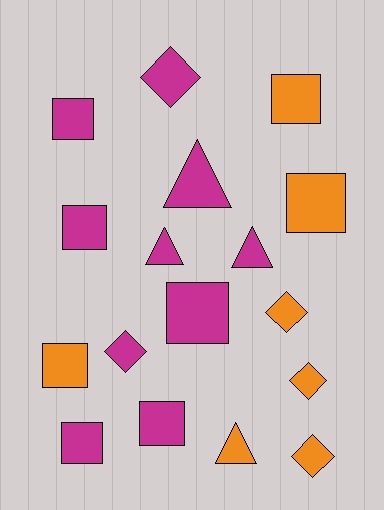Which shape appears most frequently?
Square, with 8 objects.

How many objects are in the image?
There are 17 objects.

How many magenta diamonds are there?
There are 2 magenta diamonds.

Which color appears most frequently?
Magenta, with 10 objects.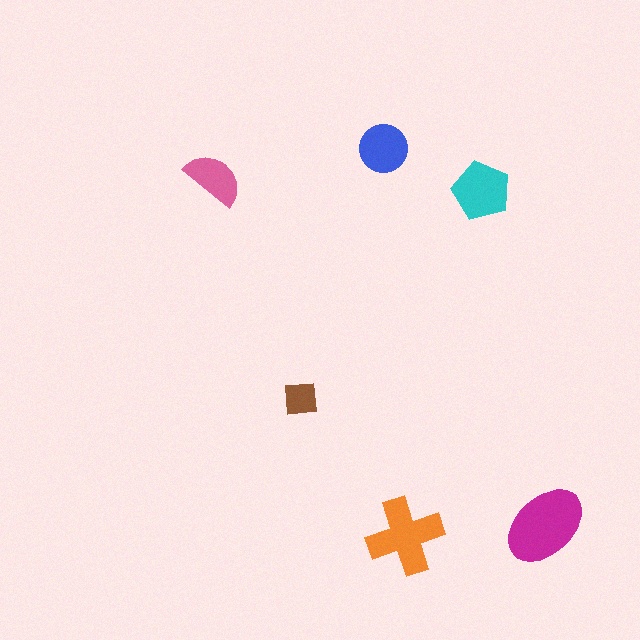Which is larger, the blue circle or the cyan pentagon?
The cyan pentagon.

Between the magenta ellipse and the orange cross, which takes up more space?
The magenta ellipse.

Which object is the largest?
The magenta ellipse.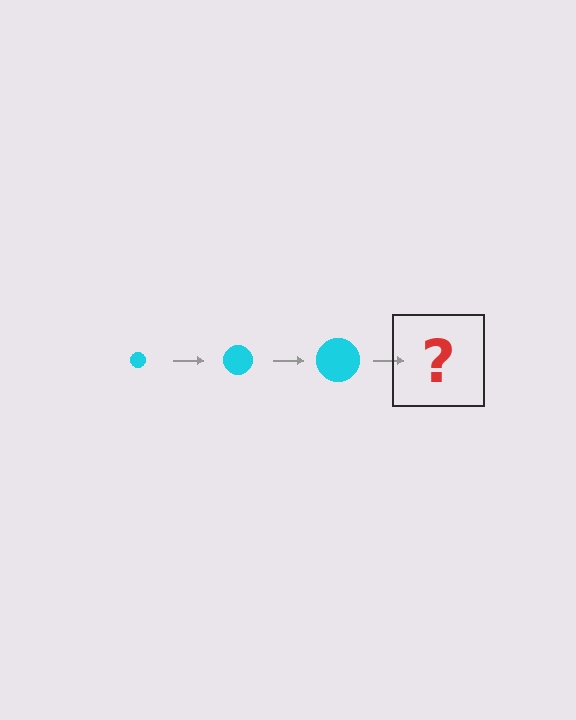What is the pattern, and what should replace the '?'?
The pattern is that the circle gets progressively larger each step. The '?' should be a cyan circle, larger than the previous one.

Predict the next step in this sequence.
The next step is a cyan circle, larger than the previous one.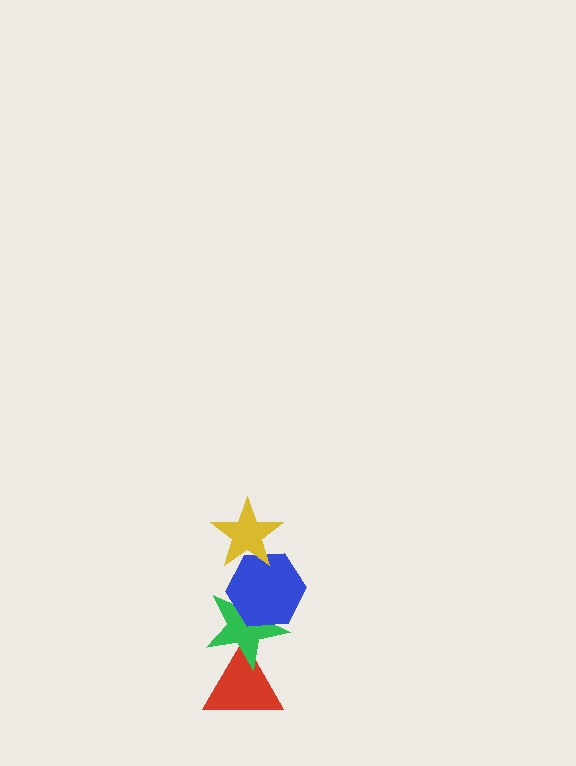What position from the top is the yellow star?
The yellow star is 1st from the top.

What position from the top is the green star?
The green star is 3rd from the top.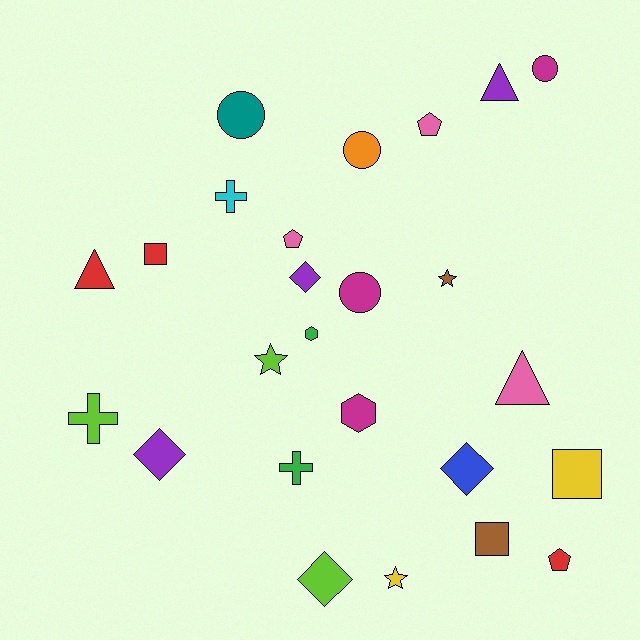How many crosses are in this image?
There are 3 crosses.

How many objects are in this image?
There are 25 objects.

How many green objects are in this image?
There are 2 green objects.